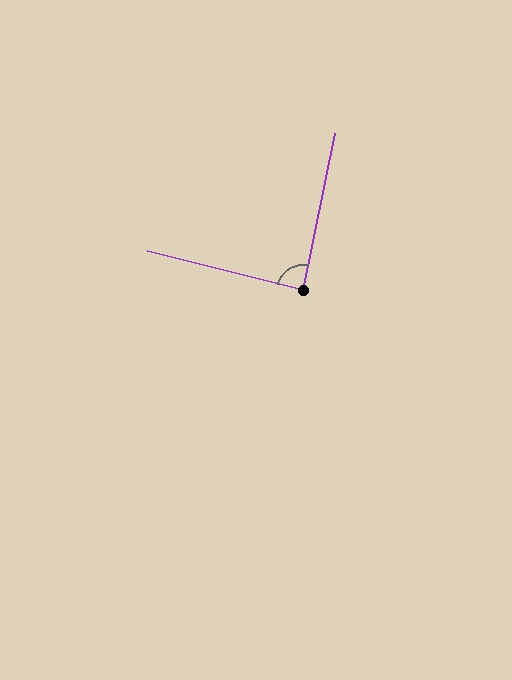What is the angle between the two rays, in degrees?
Approximately 87 degrees.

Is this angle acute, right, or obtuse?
It is approximately a right angle.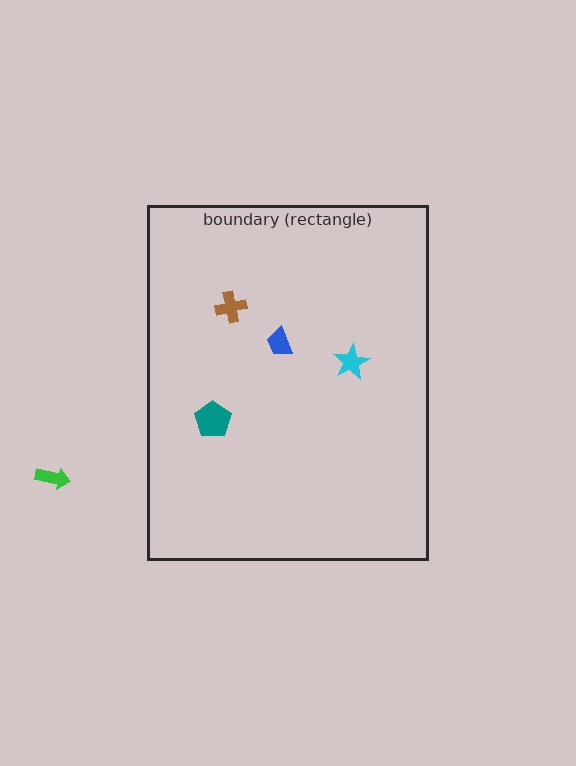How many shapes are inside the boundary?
4 inside, 1 outside.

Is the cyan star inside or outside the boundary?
Inside.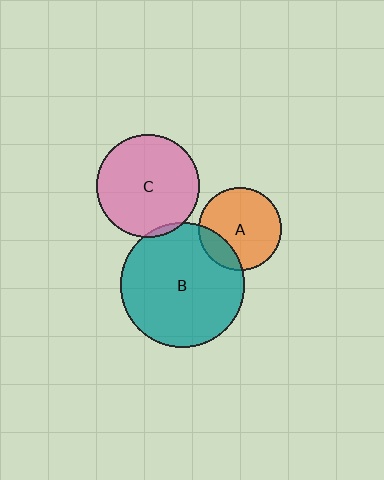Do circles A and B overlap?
Yes.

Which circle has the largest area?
Circle B (teal).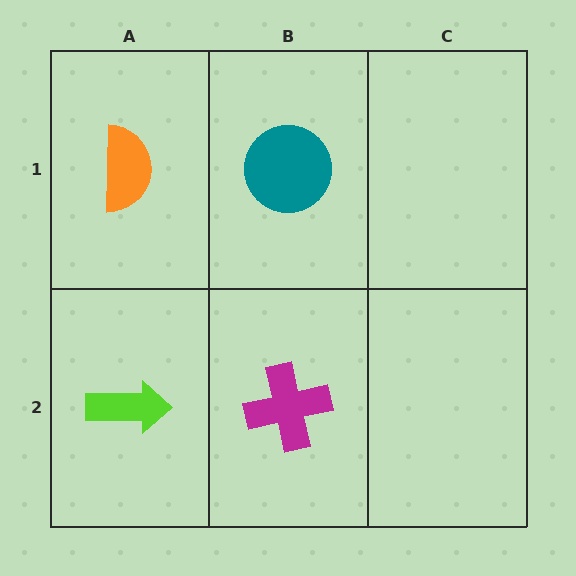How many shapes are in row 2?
2 shapes.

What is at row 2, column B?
A magenta cross.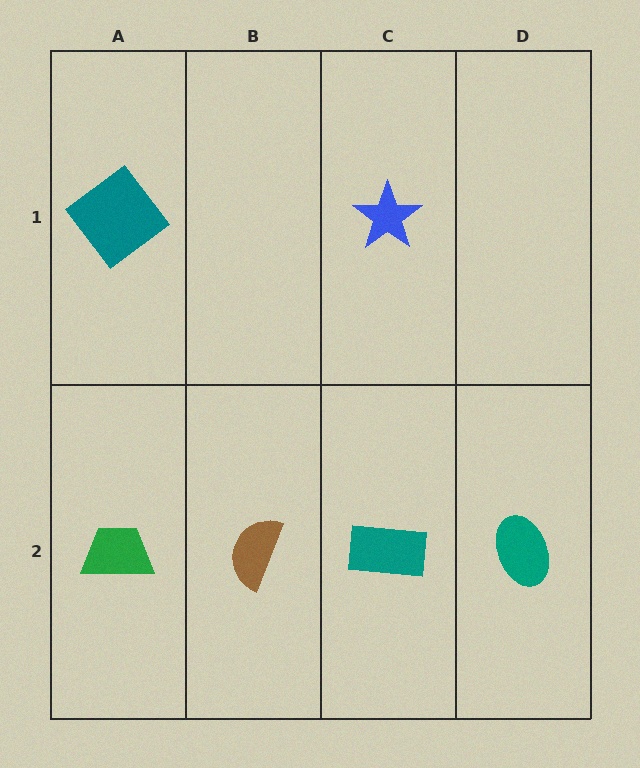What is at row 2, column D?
A teal ellipse.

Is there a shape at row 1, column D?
No, that cell is empty.